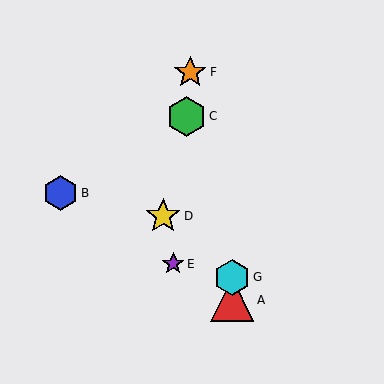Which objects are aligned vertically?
Objects A, G are aligned vertically.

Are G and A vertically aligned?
Yes, both are at x≈232.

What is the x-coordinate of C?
Object C is at x≈187.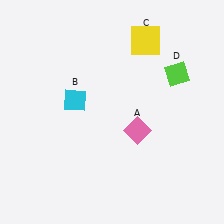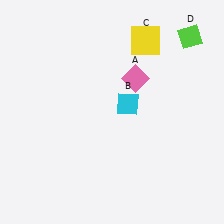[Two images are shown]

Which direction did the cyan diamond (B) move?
The cyan diamond (B) moved right.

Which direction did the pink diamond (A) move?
The pink diamond (A) moved up.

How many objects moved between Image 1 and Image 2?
3 objects moved between the two images.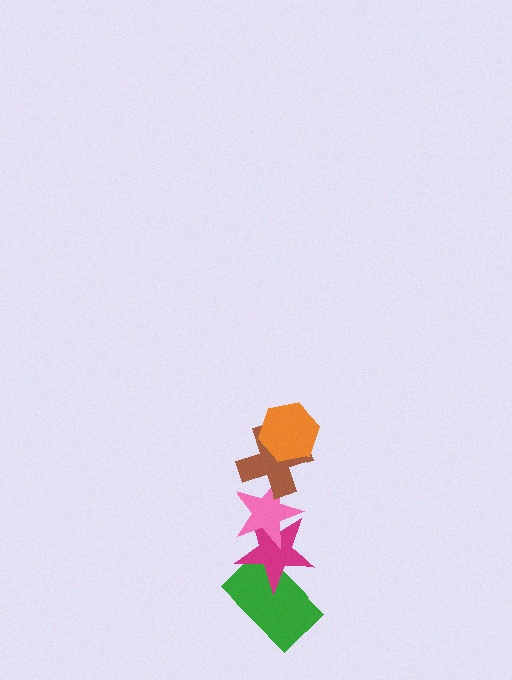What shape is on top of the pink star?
The brown cross is on top of the pink star.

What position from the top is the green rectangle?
The green rectangle is 5th from the top.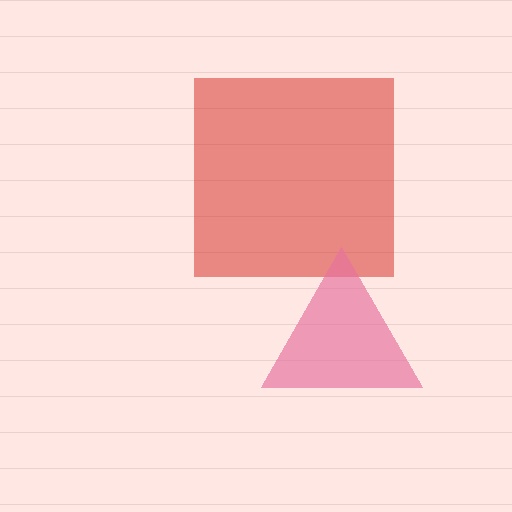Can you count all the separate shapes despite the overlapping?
Yes, there are 2 separate shapes.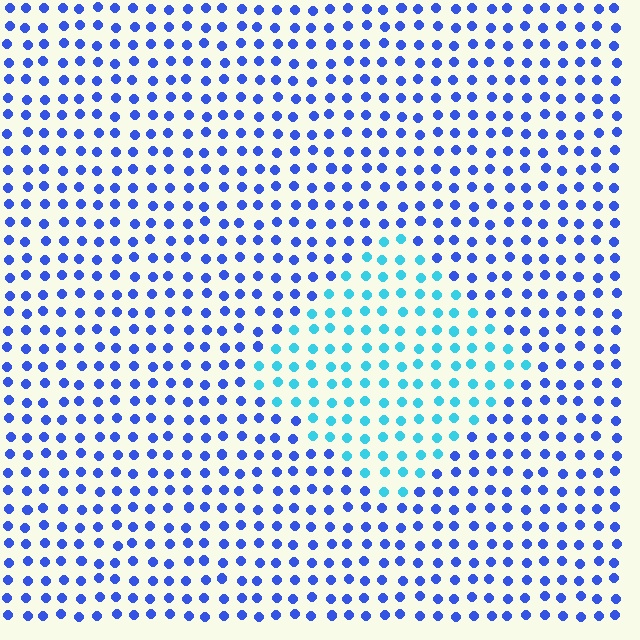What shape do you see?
I see a diamond.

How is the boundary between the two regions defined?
The boundary is defined purely by a slight shift in hue (about 43 degrees). Spacing, size, and orientation are identical on both sides.